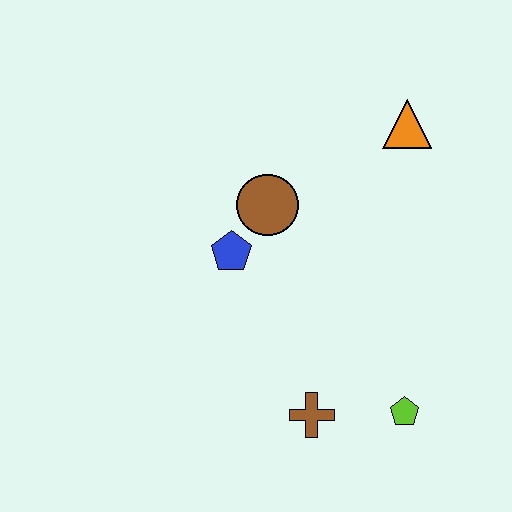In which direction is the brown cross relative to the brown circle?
The brown cross is below the brown circle.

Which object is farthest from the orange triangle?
The brown cross is farthest from the orange triangle.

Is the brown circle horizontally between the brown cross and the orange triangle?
No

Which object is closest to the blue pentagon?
The brown circle is closest to the blue pentagon.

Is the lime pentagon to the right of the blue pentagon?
Yes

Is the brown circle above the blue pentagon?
Yes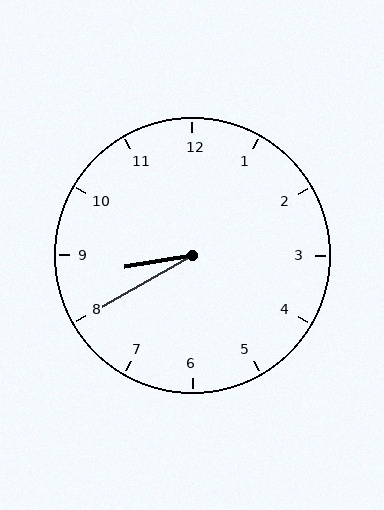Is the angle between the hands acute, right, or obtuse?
It is acute.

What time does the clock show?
8:40.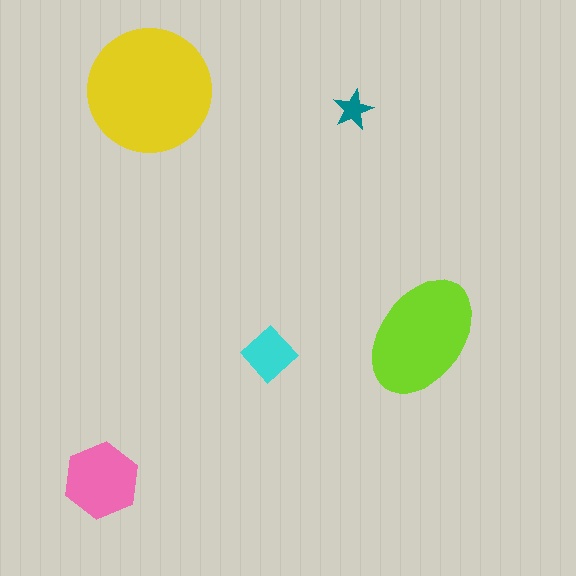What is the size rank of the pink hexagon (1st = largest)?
3rd.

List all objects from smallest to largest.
The teal star, the cyan diamond, the pink hexagon, the lime ellipse, the yellow circle.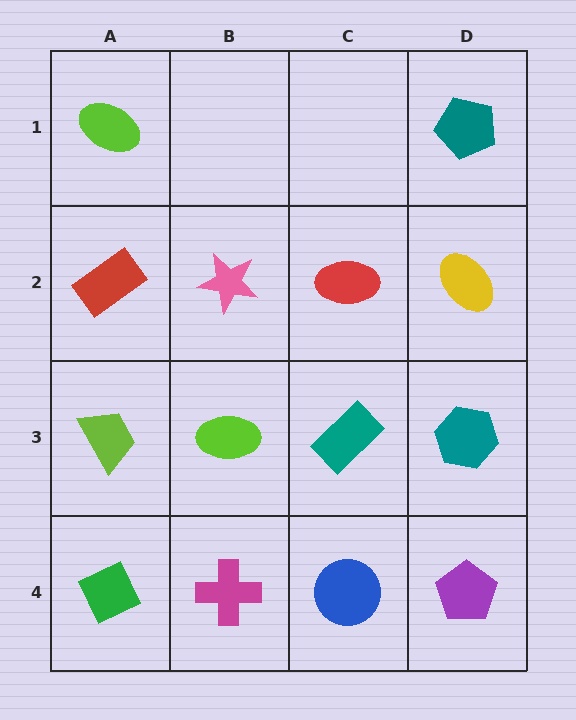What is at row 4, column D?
A purple pentagon.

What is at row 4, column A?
A green diamond.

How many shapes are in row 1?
2 shapes.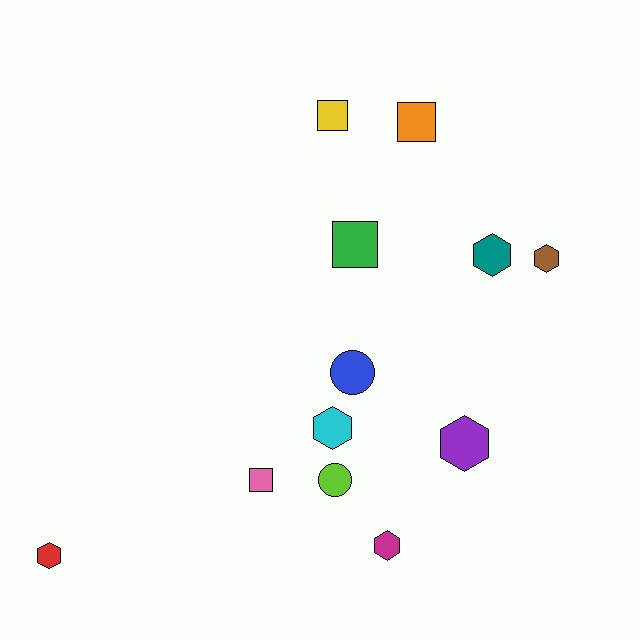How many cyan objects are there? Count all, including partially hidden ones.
There is 1 cyan object.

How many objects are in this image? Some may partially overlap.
There are 12 objects.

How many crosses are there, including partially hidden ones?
There are no crosses.